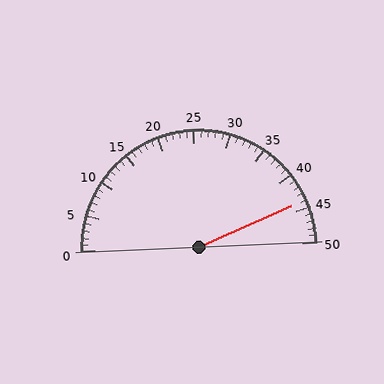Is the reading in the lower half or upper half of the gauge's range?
The reading is in the upper half of the range (0 to 50).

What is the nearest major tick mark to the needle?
The nearest major tick mark is 45.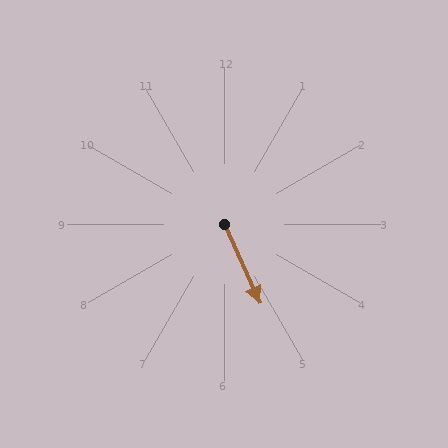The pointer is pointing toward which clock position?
Roughly 5 o'clock.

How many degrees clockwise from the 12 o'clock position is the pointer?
Approximately 156 degrees.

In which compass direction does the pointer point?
Southeast.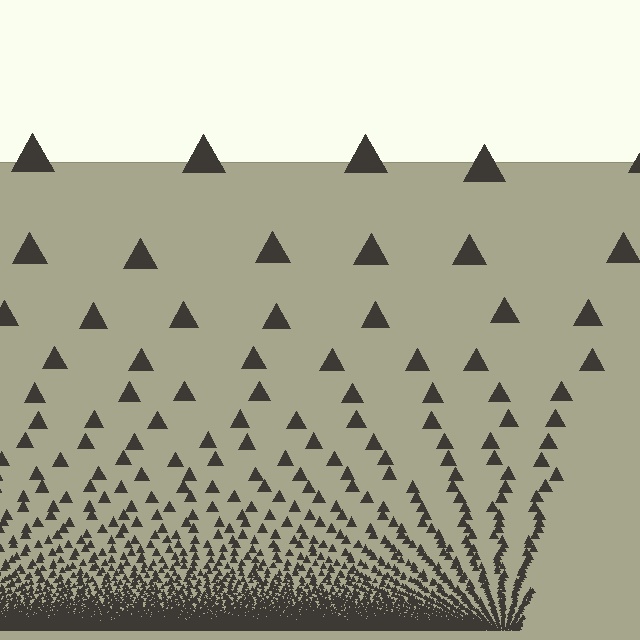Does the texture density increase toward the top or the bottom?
Density increases toward the bottom.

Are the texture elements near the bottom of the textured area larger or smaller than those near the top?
Smaller. The gradient is inverted — elements near the bottom are smaller and denser.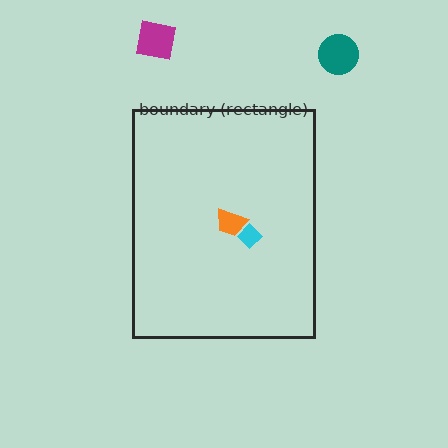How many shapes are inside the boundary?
2 inside, 2 outside.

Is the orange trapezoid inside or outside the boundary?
Inside.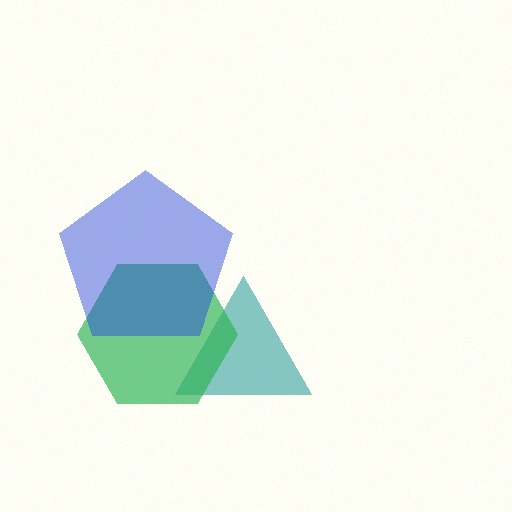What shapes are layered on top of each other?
The layered shapes are: a teal triangle, a green hexagon, a blue pentagon.